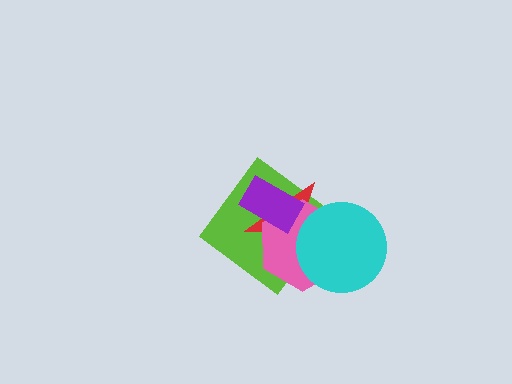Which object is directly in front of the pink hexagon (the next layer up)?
The cyan circle is directly in front of the pink hexagon.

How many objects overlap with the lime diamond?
4 objects overlap with the lime diamond.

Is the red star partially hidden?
Yes, it is partially covered by another shape.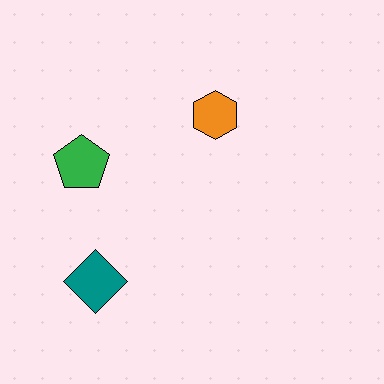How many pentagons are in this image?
There is 1 pentagon.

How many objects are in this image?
There are 3 objects.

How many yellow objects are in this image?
There are no yellow objects.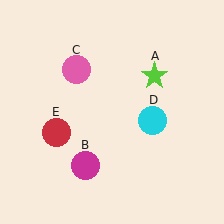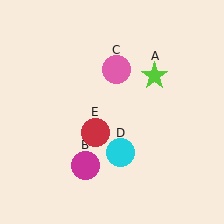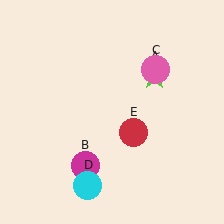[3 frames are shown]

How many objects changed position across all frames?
3 objects changed position: pink circle (object C), cyan circle (object D), red circle (object E).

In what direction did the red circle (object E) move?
The red circle (object E) moved right.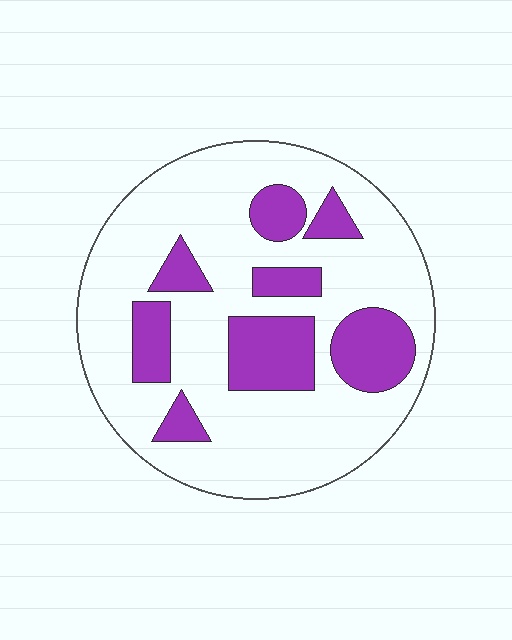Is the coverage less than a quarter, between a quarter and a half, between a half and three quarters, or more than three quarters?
Between a quarter and a half.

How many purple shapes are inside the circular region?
8.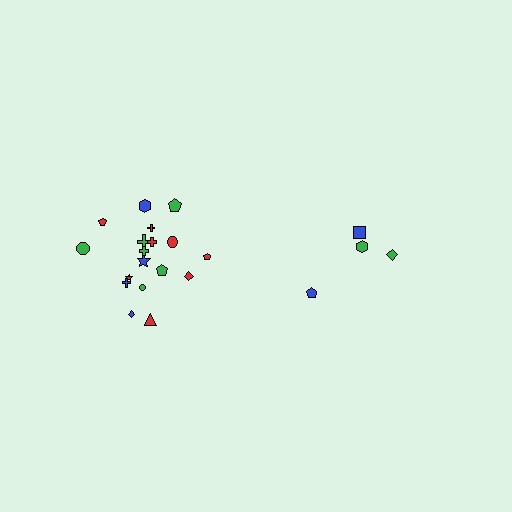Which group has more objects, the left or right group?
The left group.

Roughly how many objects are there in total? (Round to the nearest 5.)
Roughly 20 objects in total.